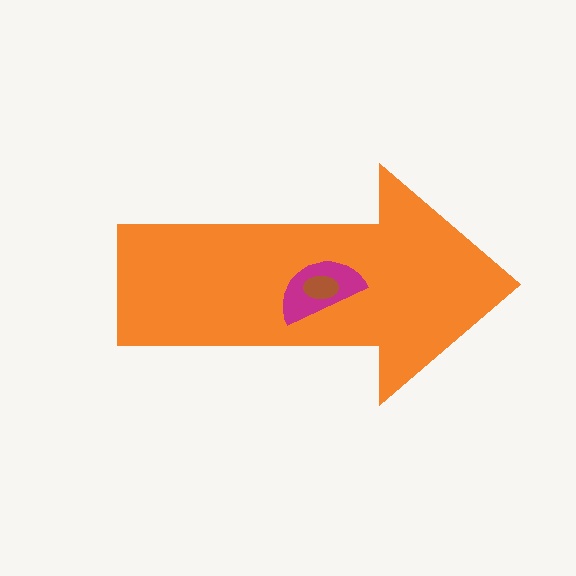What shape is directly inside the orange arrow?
The magenta semicircle.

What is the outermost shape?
The orange arrow.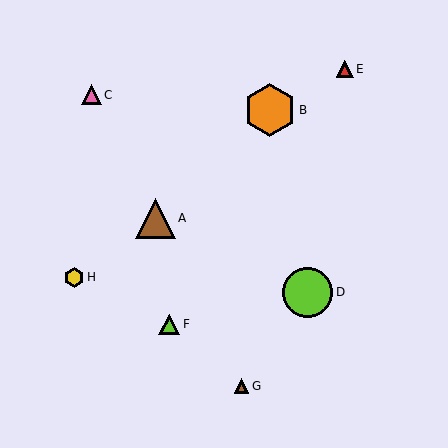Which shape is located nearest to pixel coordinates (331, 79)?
The red triangle (labeled E) at (345, 69) is nearest to that location.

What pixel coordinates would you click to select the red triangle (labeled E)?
Click at (345, 69) to select the red triangle E.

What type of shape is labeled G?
Shape G is a brown triangle.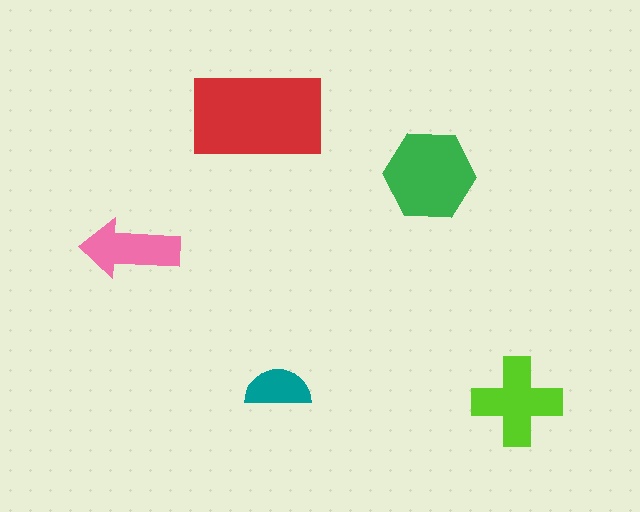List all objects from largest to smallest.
The red rectangle, the green hexagon, the lime cross, the pink arrow, the teal semicircle.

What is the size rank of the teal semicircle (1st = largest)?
5th.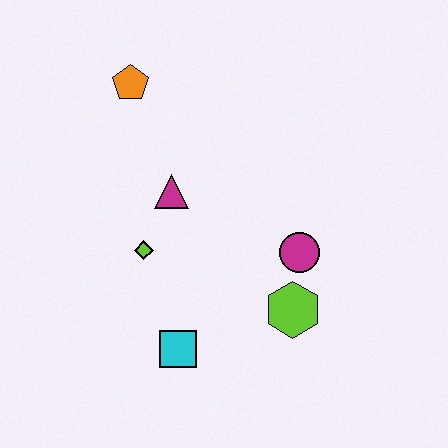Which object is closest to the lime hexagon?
The magenta circle is closest to the lime hexagon.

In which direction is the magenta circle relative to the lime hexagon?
The magenta circle is above the lime hexagon.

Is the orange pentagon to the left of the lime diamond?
Yes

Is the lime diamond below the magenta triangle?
Yes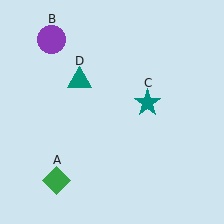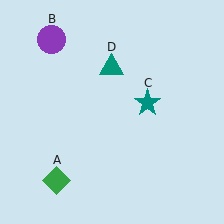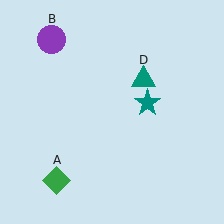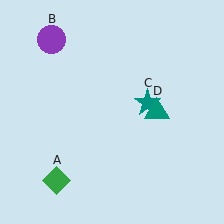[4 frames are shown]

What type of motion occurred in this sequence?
The teal triangle (object D) rotated clockwise around the center of the scene.